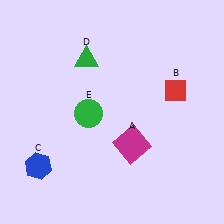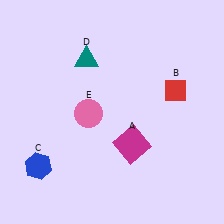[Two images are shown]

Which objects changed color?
D changed from green to teal. E changed from green to pink.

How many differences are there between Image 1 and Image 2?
There are 2 differences between the two images.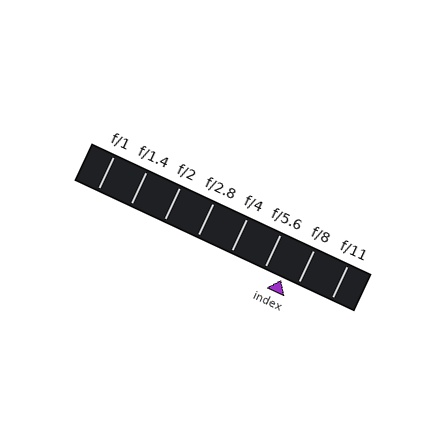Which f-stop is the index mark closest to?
The index mark is closest to f/8.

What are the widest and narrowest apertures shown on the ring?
The widest aperture shown is f/1 and the narrowest is f/11.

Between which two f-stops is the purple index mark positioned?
The index mark is between f/5.6 and f/8.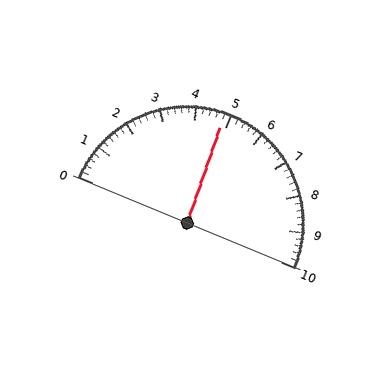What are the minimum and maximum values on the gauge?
The gauge ranges from 0 to 10.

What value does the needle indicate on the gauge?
The needle indicates approximately 4.8.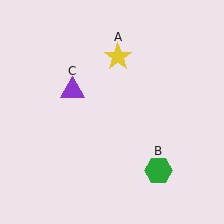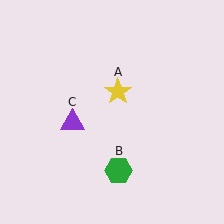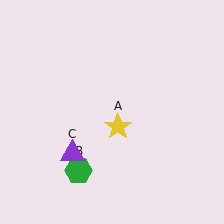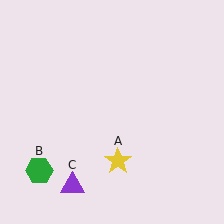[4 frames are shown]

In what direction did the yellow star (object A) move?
The yellow star (object A) moved down.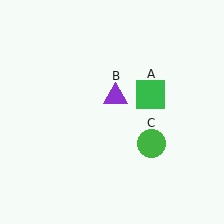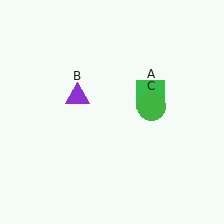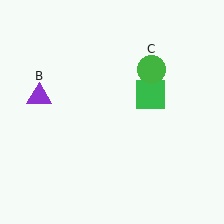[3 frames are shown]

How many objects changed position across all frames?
2 objects changed position: purple triangle (object B), green circle (object C).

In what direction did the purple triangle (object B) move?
The purple triangle (object B) moved left.